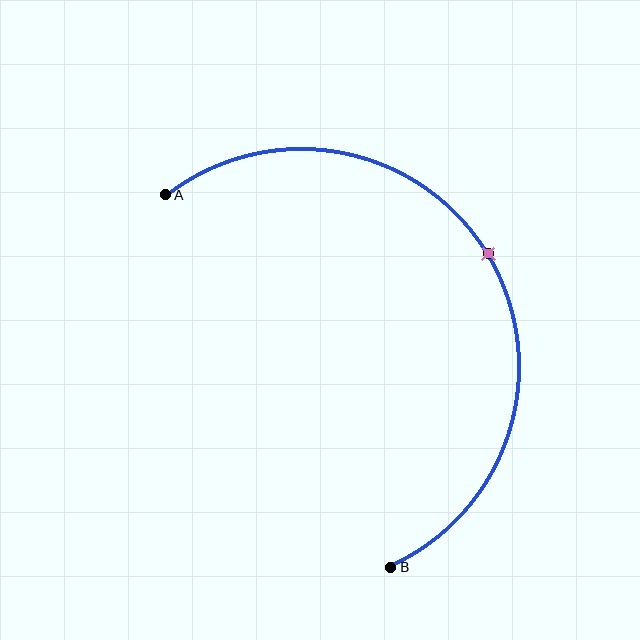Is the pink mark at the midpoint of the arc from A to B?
Yes. The pink mark lies on the arc at equal arc-length from both A and B — it is the arc midpoint.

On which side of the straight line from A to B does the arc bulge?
The arc bulges to the right of the straight line connecting A and B.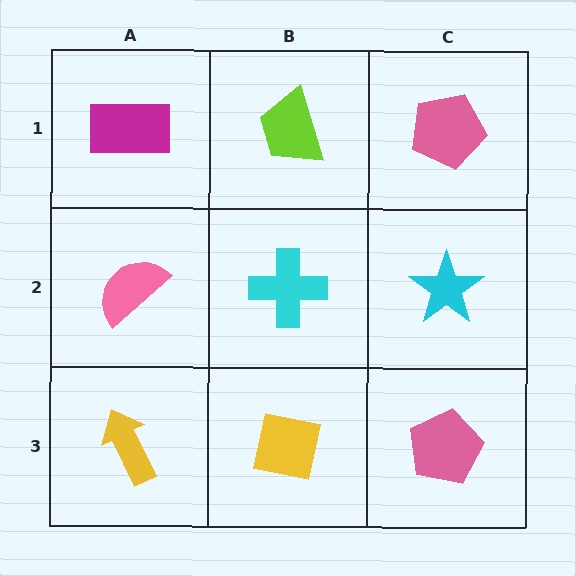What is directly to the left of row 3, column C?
A yellow square.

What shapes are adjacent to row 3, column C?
A cyan star (row 2, column C), a yellow square (row 3, column B).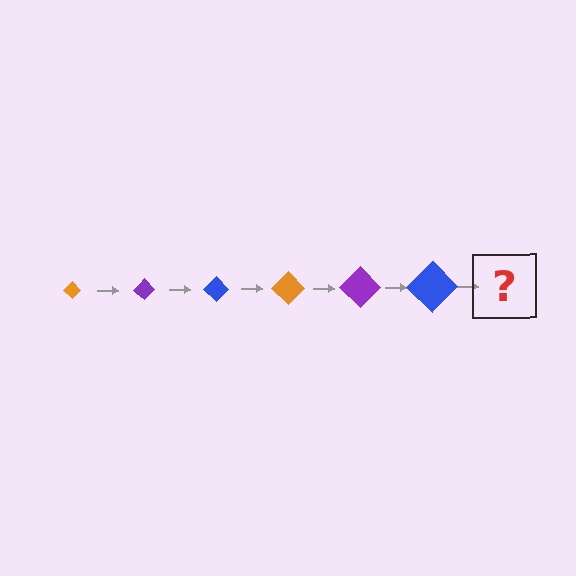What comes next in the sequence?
The next element should be an orange diamond, larger than the previous one.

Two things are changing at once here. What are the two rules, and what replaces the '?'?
The two rules are that the diamond grows larger each step and the color cycles through orange, purple, and blue. The '?' should be an orange diamond, larger than the previous one.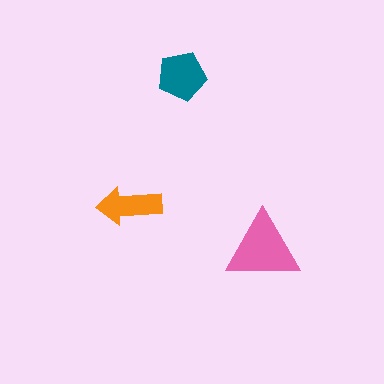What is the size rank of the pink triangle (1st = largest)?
1st.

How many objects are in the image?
There are 3 objects in the image.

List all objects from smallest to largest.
The orange arrow, the teal pentagon, the pink triangle.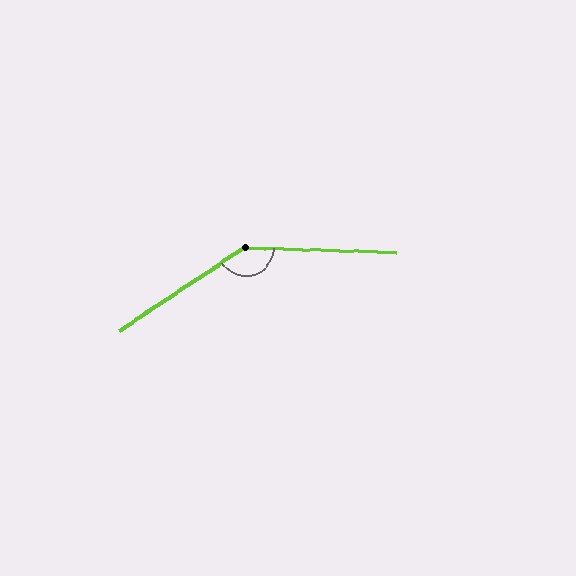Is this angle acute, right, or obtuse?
It is obtuse.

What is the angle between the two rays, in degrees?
Approximately 144 degrees.